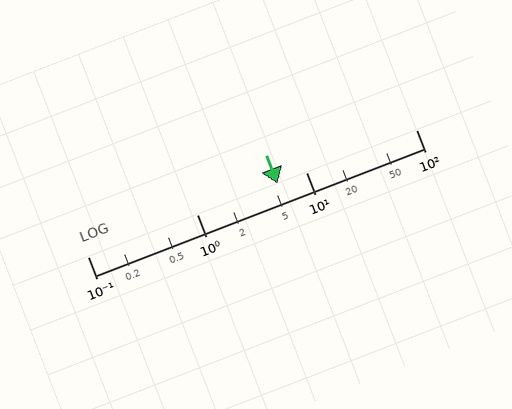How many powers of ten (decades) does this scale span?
The scale spans 3 decades, from 0.1 to 100.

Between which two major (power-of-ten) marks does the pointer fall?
The pointer is between 1 and 10.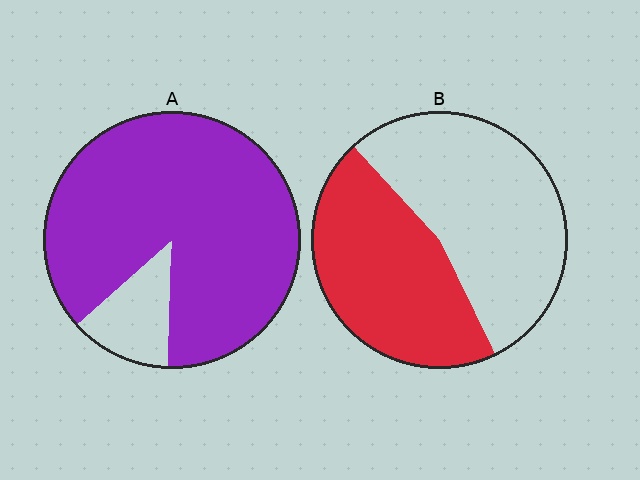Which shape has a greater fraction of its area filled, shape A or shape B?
Shape A.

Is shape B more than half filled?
No.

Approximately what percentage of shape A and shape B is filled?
A is approximately 85% and B is approximately 45%.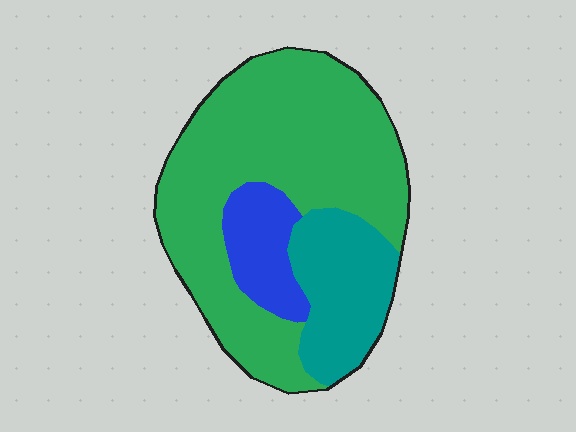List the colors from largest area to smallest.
From largest to smallest: green, teal, blue.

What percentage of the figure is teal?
Teal covers roughly 20% of the figure.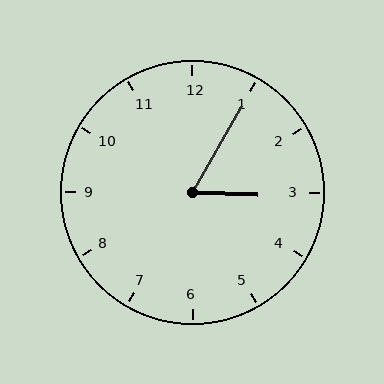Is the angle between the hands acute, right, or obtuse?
It is acute.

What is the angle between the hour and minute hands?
Approximately 62 degrees.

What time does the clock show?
3:05.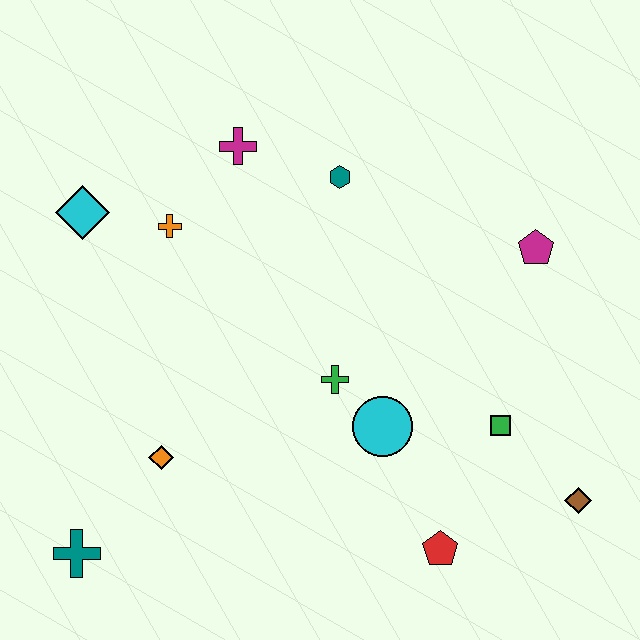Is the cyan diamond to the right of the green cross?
No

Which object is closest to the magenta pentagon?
The green square is closest to the magenta pentagon.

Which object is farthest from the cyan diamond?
The brown diamond is farthest from the cyan diamond.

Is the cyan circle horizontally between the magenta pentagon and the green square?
No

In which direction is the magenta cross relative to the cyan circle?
The magenta cross is above the cyan circle.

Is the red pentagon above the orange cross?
No